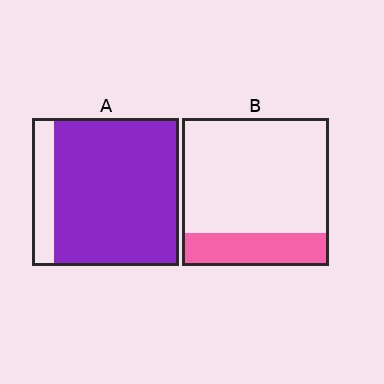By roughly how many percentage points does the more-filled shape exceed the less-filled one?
By roughly 65 percentage points (A over B).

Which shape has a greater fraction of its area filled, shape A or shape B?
Shape A.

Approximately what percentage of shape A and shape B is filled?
A is approximately 85% and B is approximately 20%.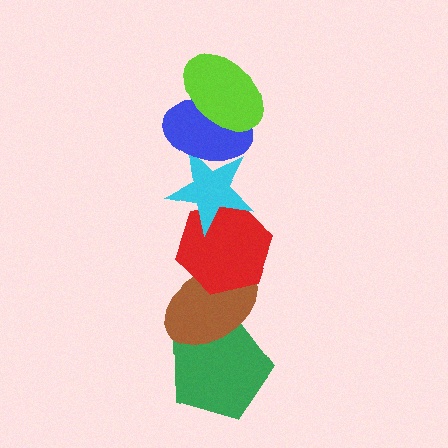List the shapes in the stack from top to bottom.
From top to bottom: the lime ellipse, the blue ellipse, the cyan star, the red hexagon, the brown ellipse, the green pentagon.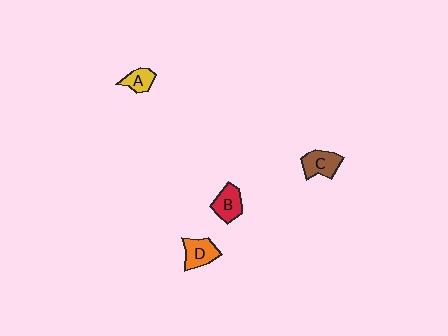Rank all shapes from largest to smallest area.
From largest to smallest: C (brown), D (orange), B (red), A (yellow).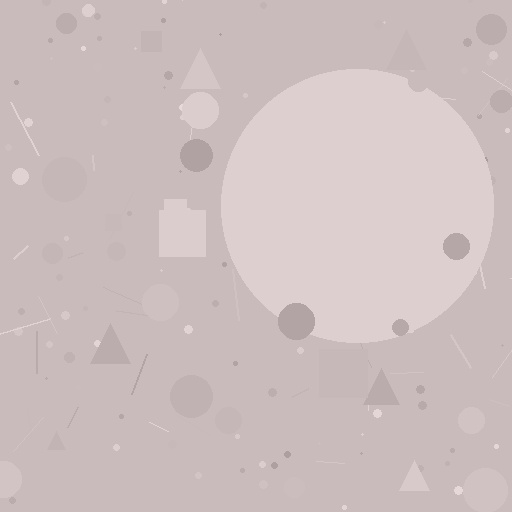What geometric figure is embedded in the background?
A circle is embedded in the background.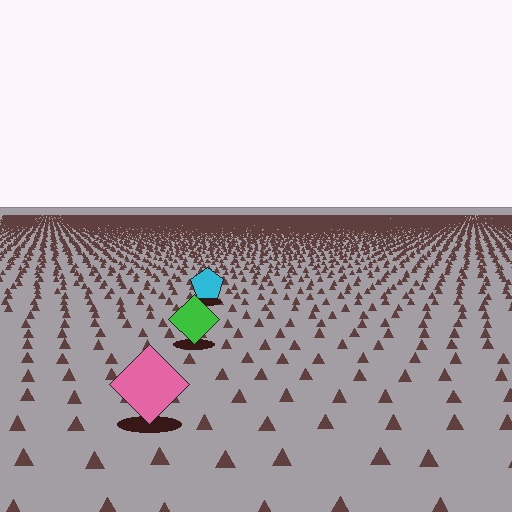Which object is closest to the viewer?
The pink diamond is closest. The texture marks near it are larger and more spread out.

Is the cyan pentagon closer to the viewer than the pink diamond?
No. The pink diamond is closer — you can tell from the texture gradient: the ground texture is coarser near it.